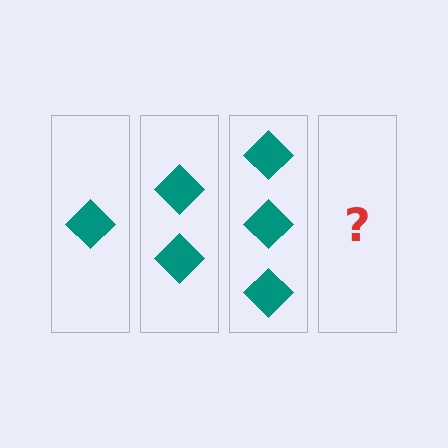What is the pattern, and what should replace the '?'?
The pattern is that each step adds one more diamond. The '?' should be 4 diamonds.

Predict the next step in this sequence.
The next step is 4 diamonds.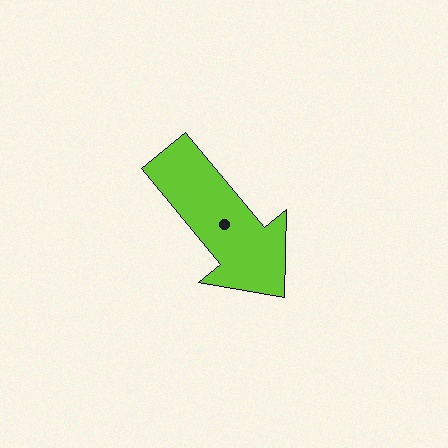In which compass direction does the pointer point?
Southeast.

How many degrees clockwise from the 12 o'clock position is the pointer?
Approximately 141 degrees.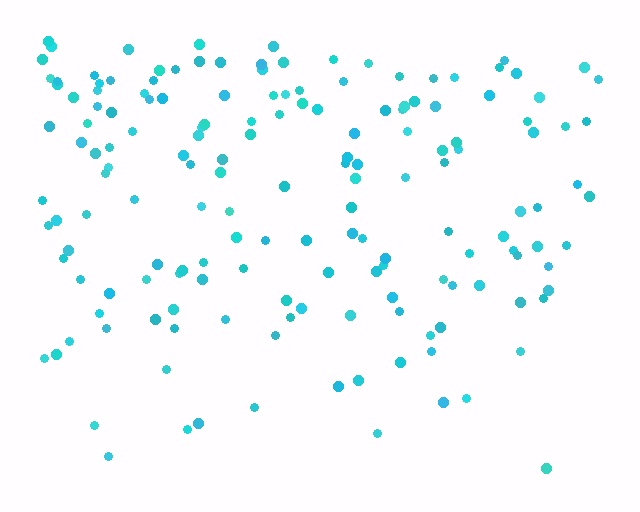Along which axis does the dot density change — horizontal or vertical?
Vertical.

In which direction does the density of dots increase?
From bottom to top, with the top side densest.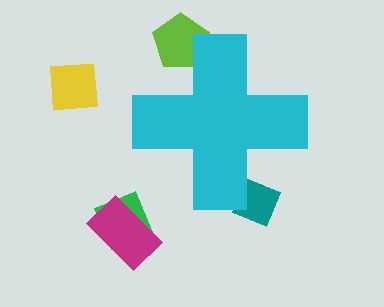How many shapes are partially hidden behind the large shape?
2 shapes are partially hidden.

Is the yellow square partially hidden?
No, the yellow square is fully visible.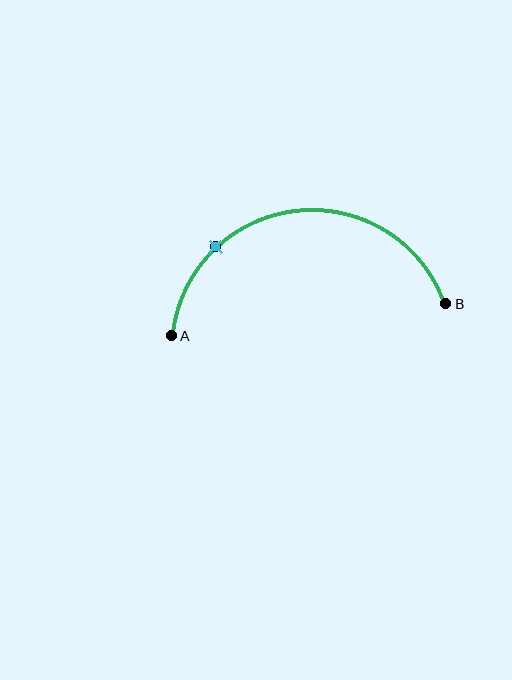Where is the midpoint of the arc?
The arc midpoint is the point on the curve farthest from the straight line joining A and B. It sits above that line.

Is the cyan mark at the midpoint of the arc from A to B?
No. The cyan mark lies on the arc but is closer to endpoint A. The arc midpoint would be at the point on the curve equidistant along the arc from both A and B.